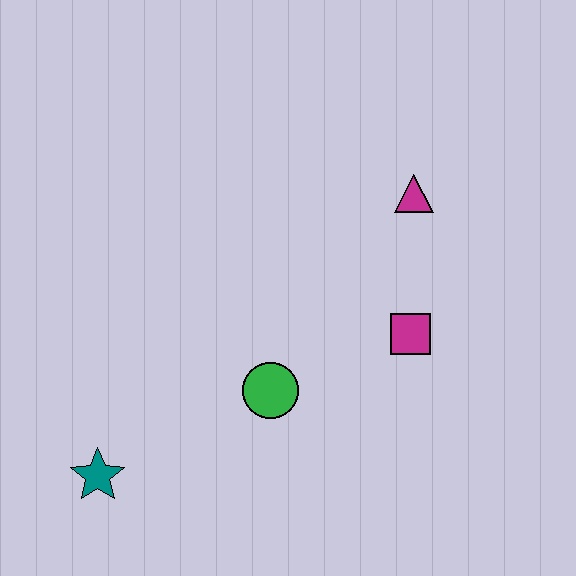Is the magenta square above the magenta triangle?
No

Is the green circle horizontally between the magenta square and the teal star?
Yes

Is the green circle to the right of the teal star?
Yes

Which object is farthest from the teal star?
The magenta triangle is farthest from the teal star.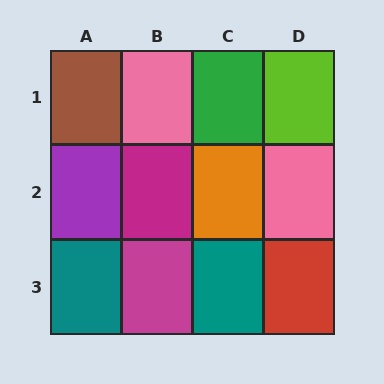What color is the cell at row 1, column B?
Pink.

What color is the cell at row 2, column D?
Pink.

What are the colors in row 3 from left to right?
Teal, magenta, teal, red.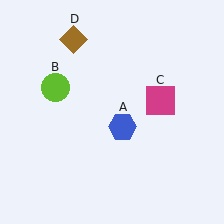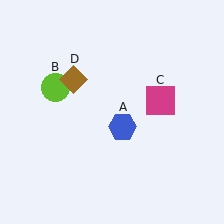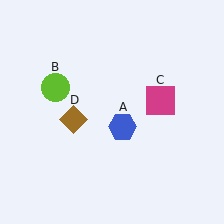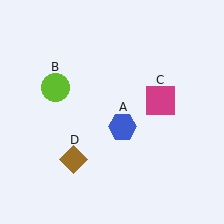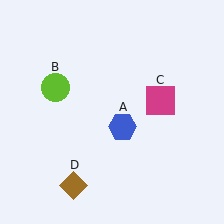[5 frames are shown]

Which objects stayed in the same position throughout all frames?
Blue hexagon (object A) and lime circle (object B) and magenta square (object C) remained stationary.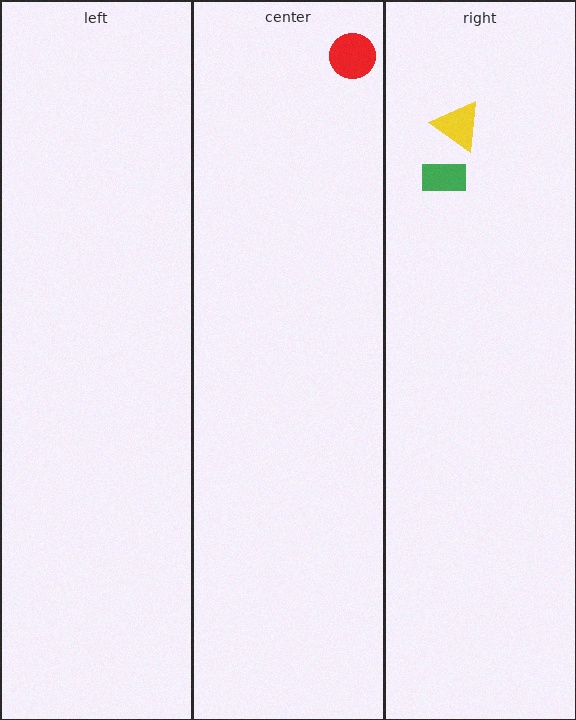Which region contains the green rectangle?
The right region.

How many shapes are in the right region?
2.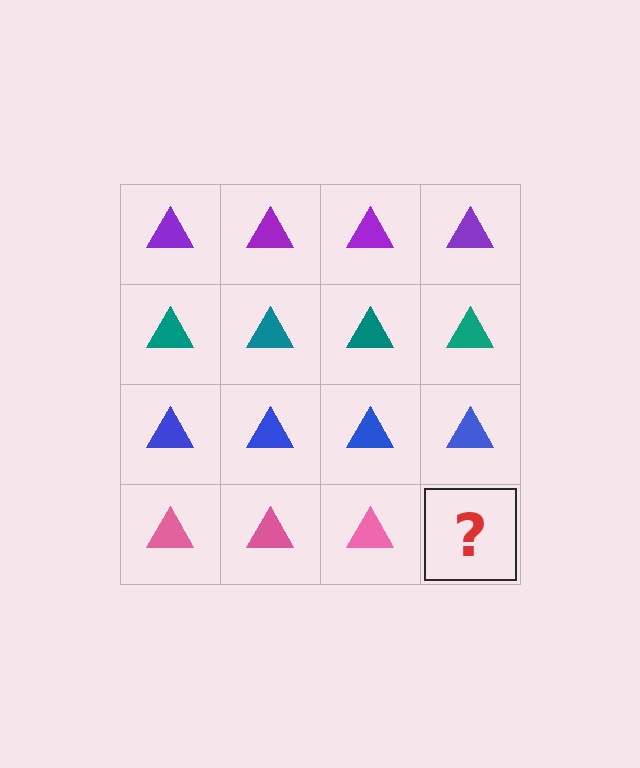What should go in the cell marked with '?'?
The missing cell should contain a pink triangle.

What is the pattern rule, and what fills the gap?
The rule is that each row has a consistent color. The gap should be filled with a pink triangle.